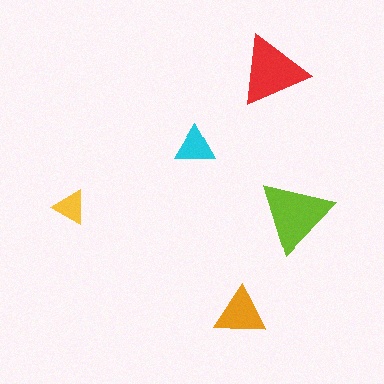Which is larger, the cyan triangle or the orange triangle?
The orange one.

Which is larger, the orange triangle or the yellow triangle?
The orange one.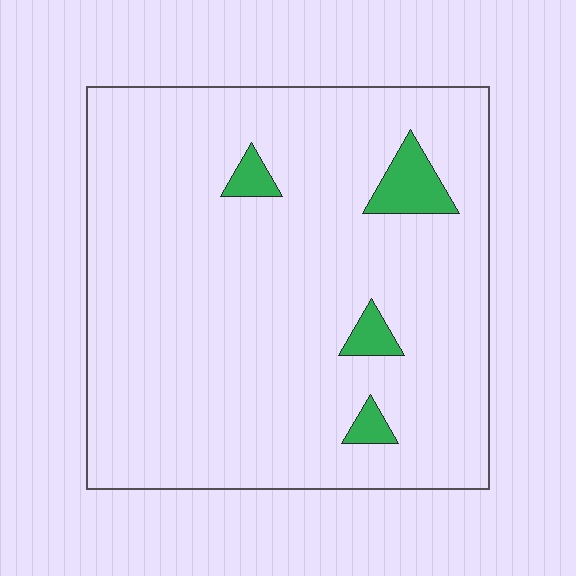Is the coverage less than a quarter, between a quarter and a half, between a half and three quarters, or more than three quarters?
Less than a quarter.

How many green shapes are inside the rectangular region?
4.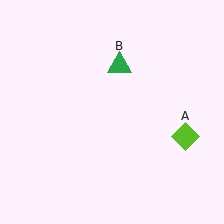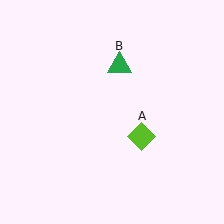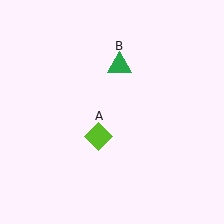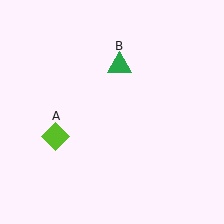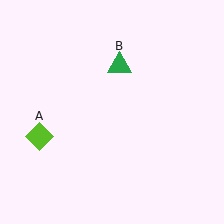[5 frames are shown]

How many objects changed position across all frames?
1 object changed position: lime diamond (object A).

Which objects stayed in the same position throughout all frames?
Green triangle (object B) remained stationary.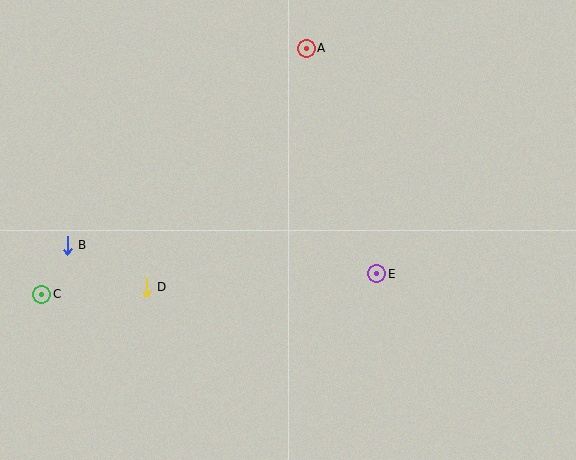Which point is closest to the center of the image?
Point E at (377, 274) is closest to the center.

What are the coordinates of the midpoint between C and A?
The midpoint between C and A is at (174, 171).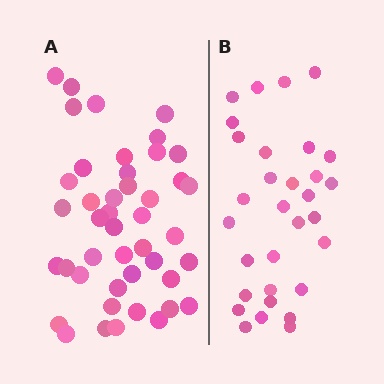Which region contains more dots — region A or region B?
Region A (the left region) has more dots.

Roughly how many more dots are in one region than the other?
Region A has approximately 15 more dots than region B.